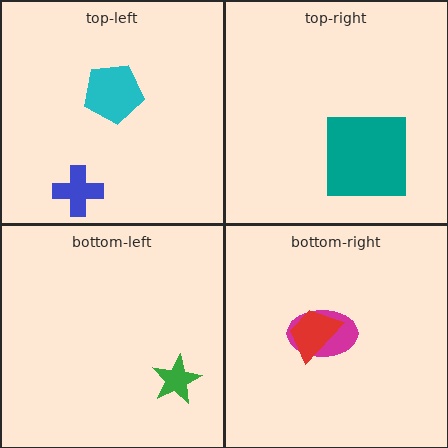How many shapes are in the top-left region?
2.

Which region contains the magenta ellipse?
The bottom-right region.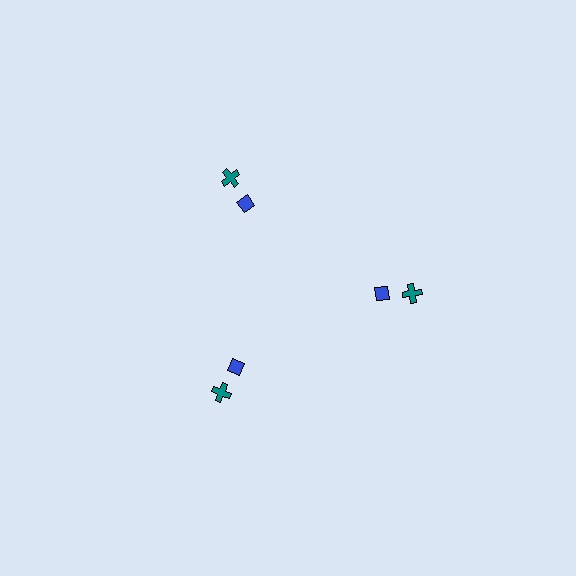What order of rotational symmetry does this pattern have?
This pattern has 3-fold rotational symmetry.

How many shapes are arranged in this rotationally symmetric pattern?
There are 6 shapes, arranged in 3 groups of 2.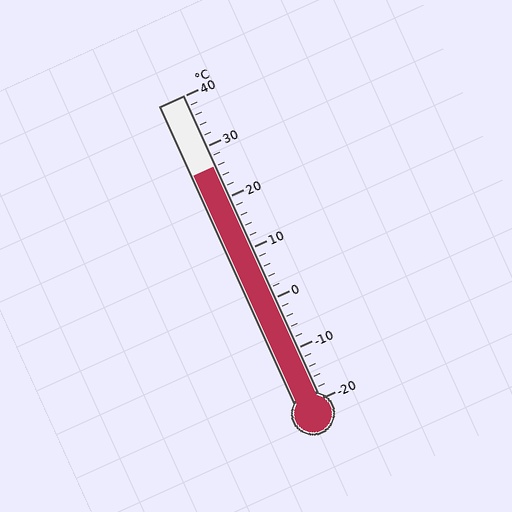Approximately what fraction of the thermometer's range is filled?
The thermometer is filled to approximately 75% of its range.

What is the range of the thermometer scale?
The thermometer scale ranges from -20°C to 40°C.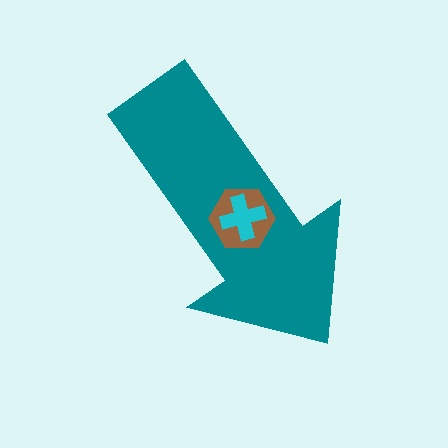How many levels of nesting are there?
3.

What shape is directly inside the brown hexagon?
The cyan cross.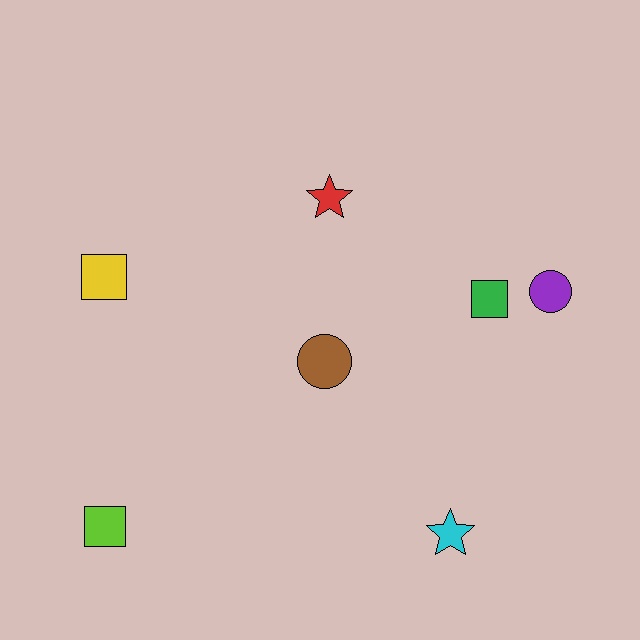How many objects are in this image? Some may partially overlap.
There are 7 objects.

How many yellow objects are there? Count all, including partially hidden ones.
There is 1 yellow object.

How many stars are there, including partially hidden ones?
There are 2 stars.